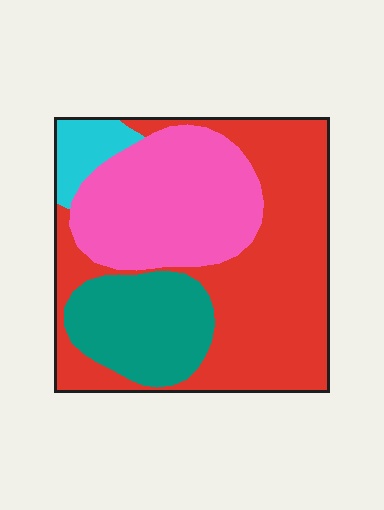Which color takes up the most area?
Red, at roughly 45%.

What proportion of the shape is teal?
Teal covers 18% of the shape.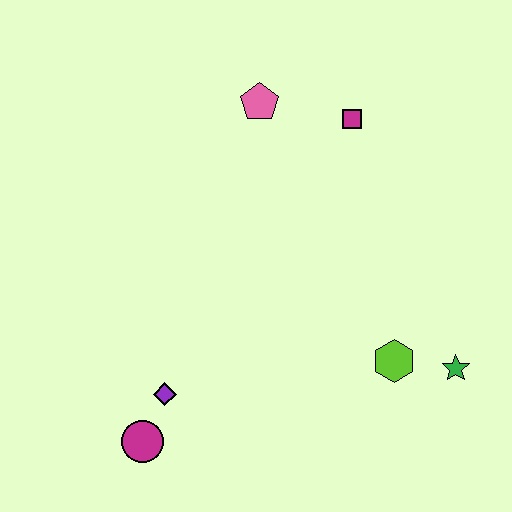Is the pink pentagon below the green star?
No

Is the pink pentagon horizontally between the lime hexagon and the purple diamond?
Yes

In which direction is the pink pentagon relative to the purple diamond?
The pink pentagon is above the purple diamond.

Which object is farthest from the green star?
The pink pentagon is farthest from the green star.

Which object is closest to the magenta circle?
The purple diamond is closest to the magenta circle.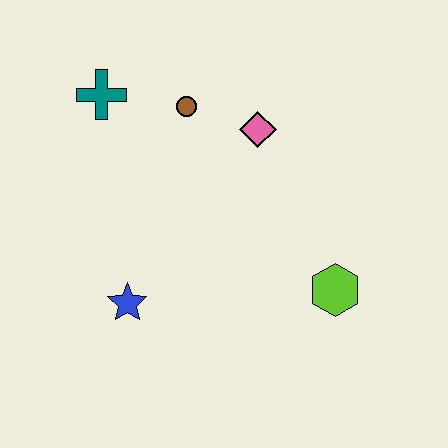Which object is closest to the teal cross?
The brown circle is closest to the teal cross.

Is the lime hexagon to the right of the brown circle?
Yes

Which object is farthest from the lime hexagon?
The teal cross is farthest from the lime hexagon.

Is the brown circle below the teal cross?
Yes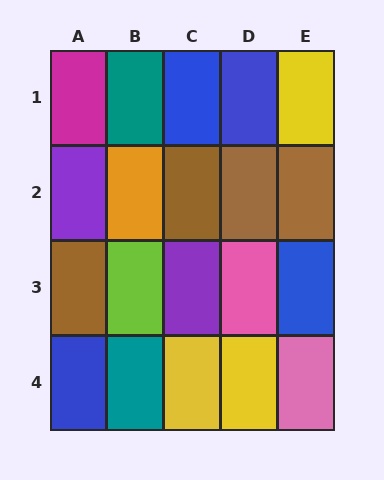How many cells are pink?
2 cells are pink.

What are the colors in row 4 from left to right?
Blue, teal, yellow, yellow, pink.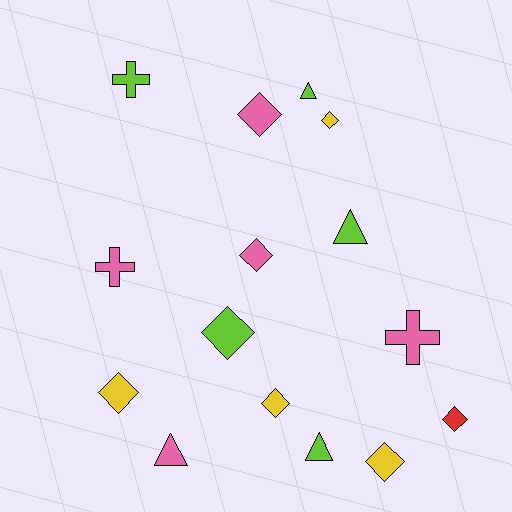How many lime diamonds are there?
There is 1 lime diamond.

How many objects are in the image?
There are 15 objects.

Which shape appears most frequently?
Diamond, with 8 objects.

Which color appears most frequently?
Lime, with 5 objects.